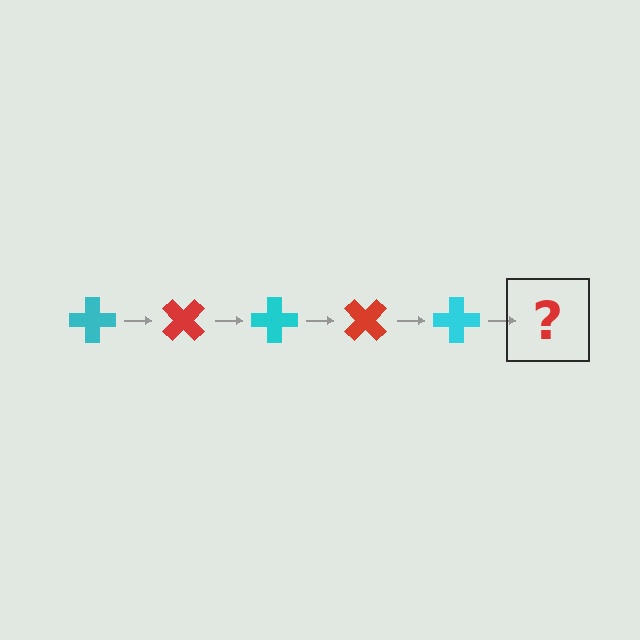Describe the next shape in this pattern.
It should be a red cross, rotated 225 degrees from the start.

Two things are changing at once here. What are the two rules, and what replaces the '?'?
The two rules are that it rotates 45 degrees each step and the color cycles through cyan and red. The '?' should be a red cross, rotated 225 degrees from the start.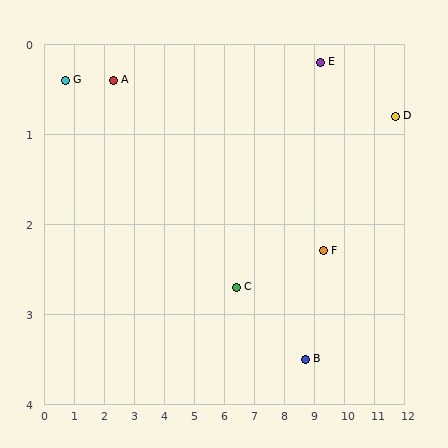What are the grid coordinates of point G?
Point G is at approximately (0.7, 0.4).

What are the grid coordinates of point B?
Point B is at approximately (8.7, 3.5).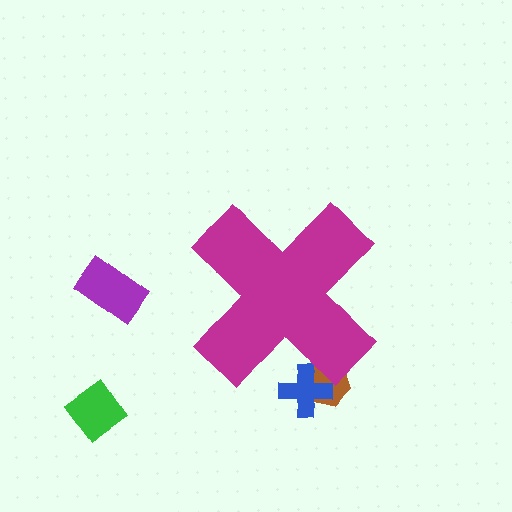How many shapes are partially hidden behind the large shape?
2 shapes are partially hidden.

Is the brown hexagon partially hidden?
Yes, the brown hexagon is partially hidden behind the magenta cross.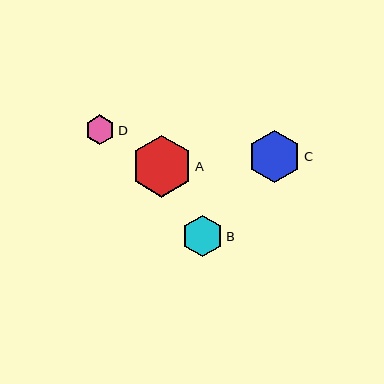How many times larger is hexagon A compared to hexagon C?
Hexagon A is approximately 1.2 times the size of hexagon C.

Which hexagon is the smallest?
Hexagon D is the smallest with a size of approximately 30 pixels.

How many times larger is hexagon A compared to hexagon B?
Hexagon A is approximately 1.5 times the size of hexagon B.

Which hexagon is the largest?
Hexagon A is the largest with a size of approximately 61 pixels.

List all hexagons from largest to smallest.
From largest to smallest: A, C, B, D.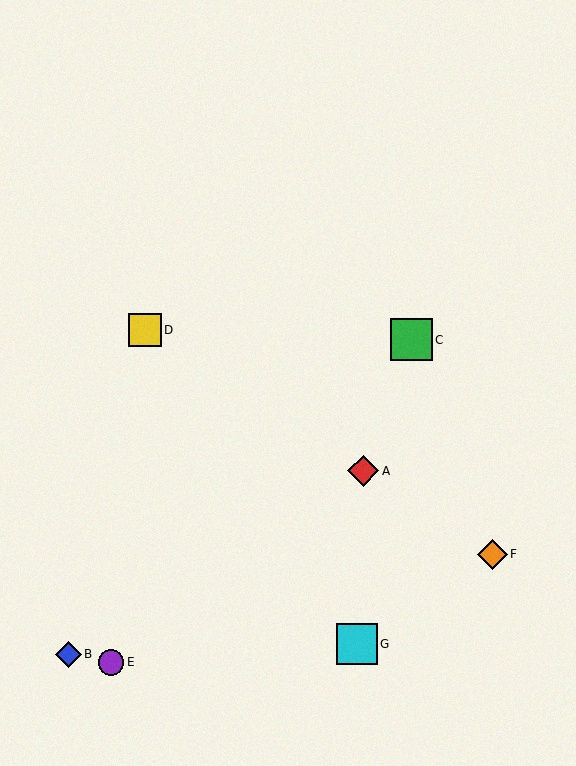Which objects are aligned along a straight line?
Objects A, D, F are aligned along a straight line.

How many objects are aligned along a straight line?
3 objects (A, D, F) are aligned along a straight line.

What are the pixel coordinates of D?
Object D is at (145, 330).